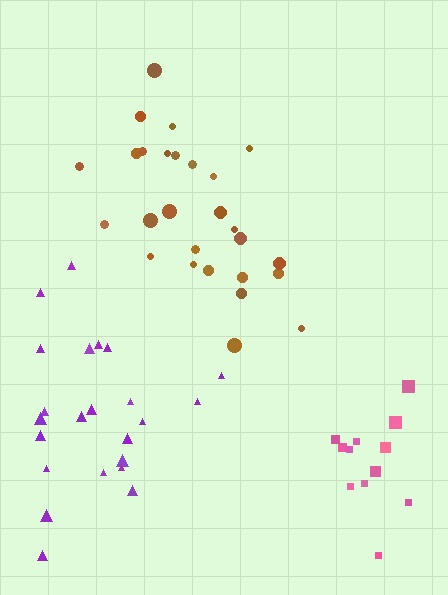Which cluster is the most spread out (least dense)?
Purple.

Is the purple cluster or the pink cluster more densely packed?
Pink.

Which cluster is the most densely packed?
Brown.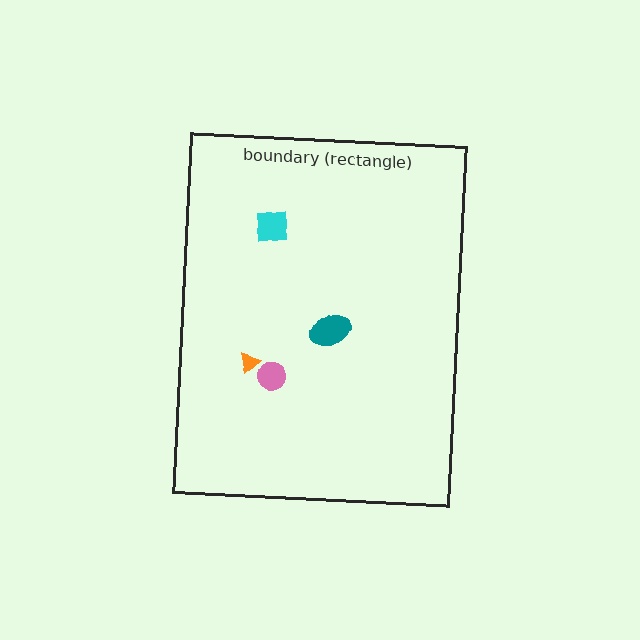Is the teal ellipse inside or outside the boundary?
Inside.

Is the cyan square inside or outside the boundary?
Inside.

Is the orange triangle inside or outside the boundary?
Inside.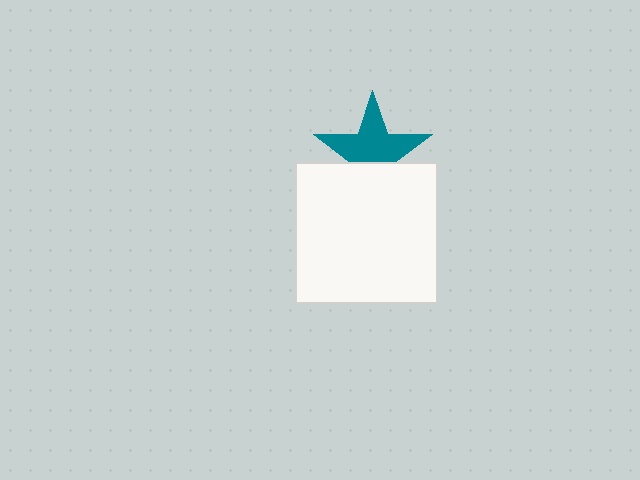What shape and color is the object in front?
The object in front is a white square.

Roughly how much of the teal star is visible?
About half of it is visible (roughly 64%).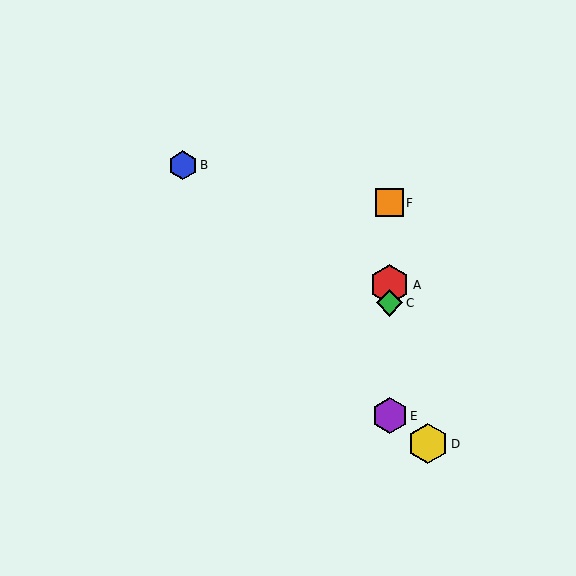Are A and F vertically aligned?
Yes, both are at x≈390.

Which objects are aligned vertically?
Objects A, C, E, F are aligned vertically.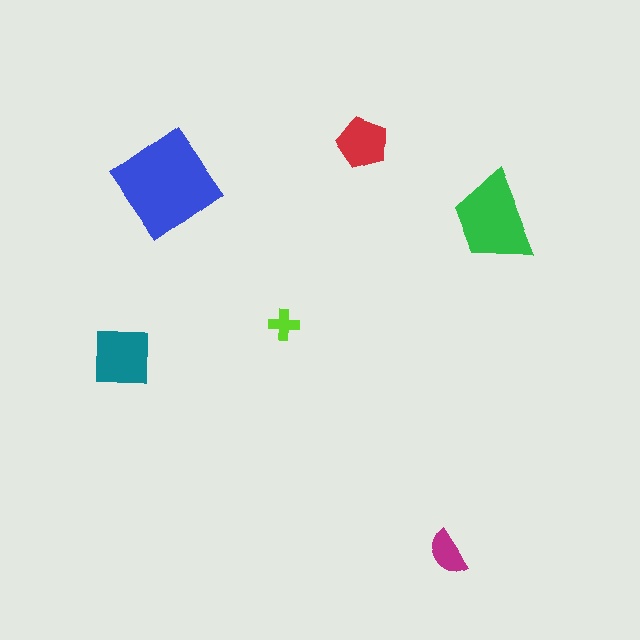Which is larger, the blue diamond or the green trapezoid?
The blue diamond.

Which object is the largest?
The blue diamond.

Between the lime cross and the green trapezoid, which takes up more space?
The green trapezoid.